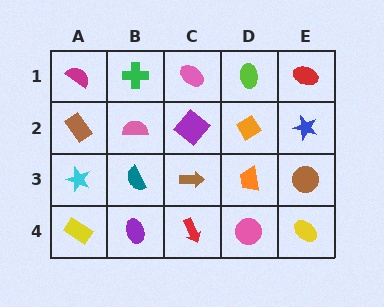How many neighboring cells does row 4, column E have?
2.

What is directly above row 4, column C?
A brown arrow.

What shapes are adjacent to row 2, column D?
A lime ellipse (row 1, column D), an orange trapezoid (row 3, column D), a purple diamond (row 2, column C), a blue star (row 2, column E).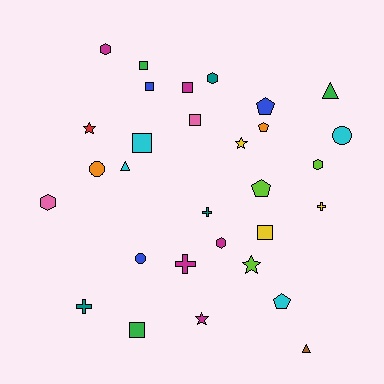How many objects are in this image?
There are 30 objects.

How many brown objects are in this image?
There is 1 brown object.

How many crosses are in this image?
There are 4 crosses.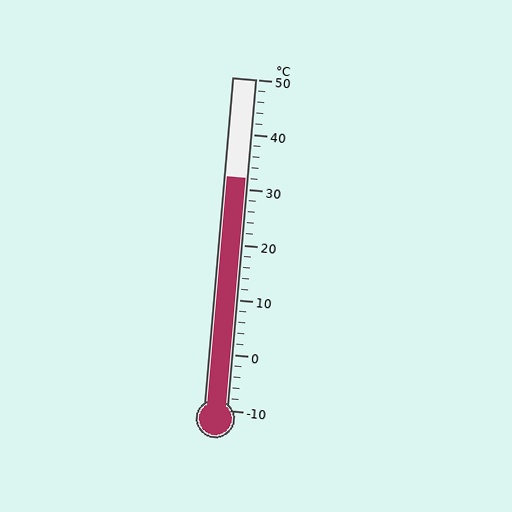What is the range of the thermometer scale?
The thermometer scale ranges from -10°C to 50°C.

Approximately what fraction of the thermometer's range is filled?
The thermometer is filled to approximately 70% of its range.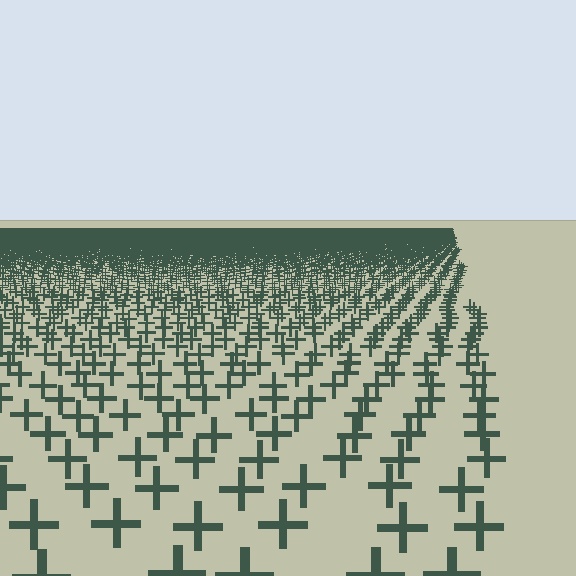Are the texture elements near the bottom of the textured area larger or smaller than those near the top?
Larger. Near the bottom, elements are closer to the viewer and appear at a bigger on-screen size.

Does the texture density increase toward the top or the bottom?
Density increases toward the top.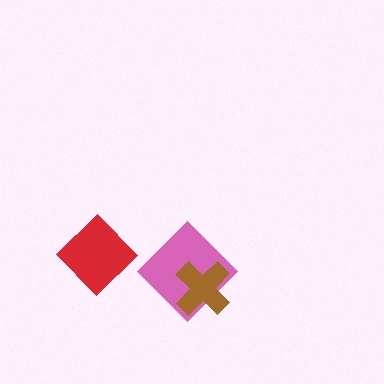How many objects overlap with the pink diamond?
1 object overlaps with the pink diamond.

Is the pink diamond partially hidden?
Yes, it is partially covered by another shape.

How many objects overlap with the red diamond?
0 objects overlap with the red diamond.